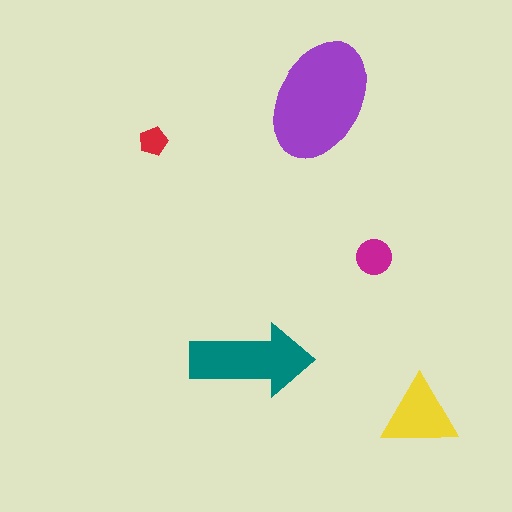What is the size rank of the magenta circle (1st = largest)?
4th.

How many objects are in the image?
There are 5 objects in the image.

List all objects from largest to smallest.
The purple ellipse, the teal arrow, the yellow triangle, the magenta circle, the red pentagon.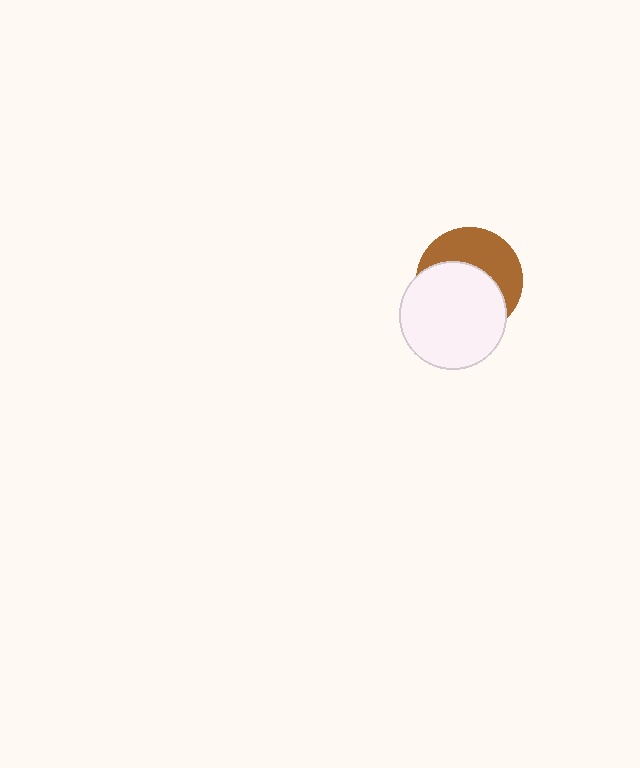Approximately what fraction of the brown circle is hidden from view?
Roughly 56% of the brown circle is hidden behind the white circle.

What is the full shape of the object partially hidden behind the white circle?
The partially hidden object is a brown circle.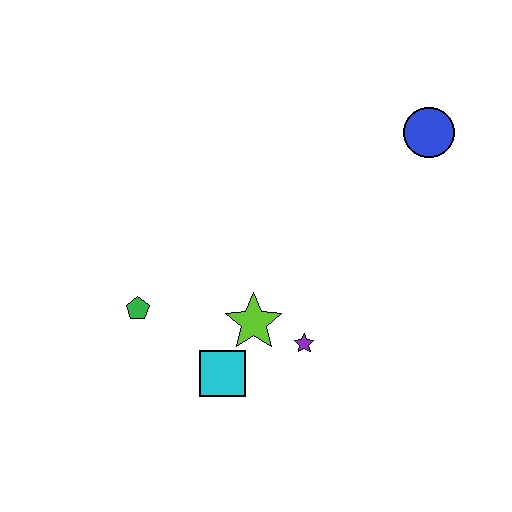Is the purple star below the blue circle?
Yes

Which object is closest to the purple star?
The lime star is closest to the purple star.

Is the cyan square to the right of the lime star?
No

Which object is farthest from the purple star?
The blue circle is farthest from the purple star.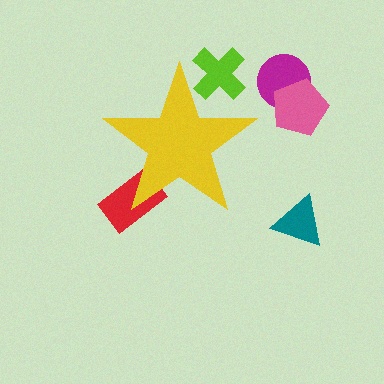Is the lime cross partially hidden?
Yes, the lime cross is partially hidden behind the yellow star.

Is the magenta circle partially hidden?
No, the magenta circle is fully visible.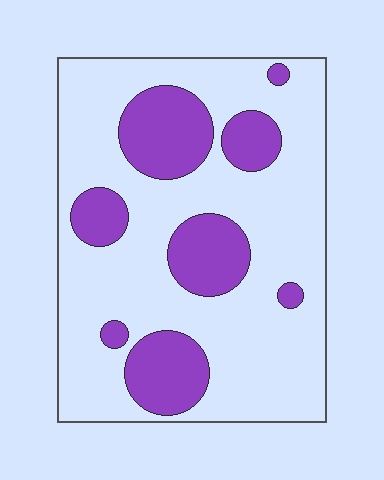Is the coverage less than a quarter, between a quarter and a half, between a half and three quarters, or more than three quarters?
Between a quarter and a half.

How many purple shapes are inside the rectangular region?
8.